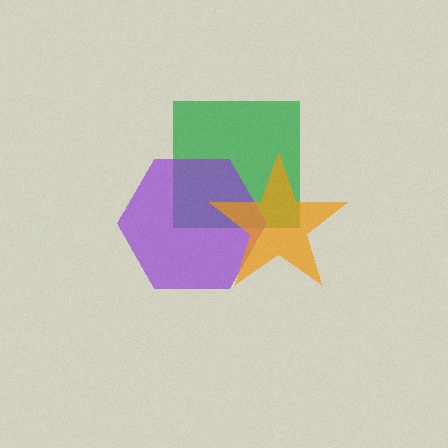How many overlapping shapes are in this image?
There are 3 overlapping shapes in the image.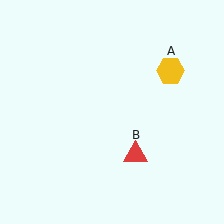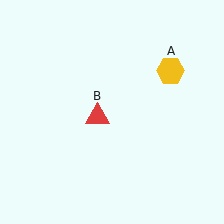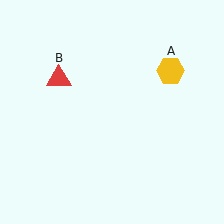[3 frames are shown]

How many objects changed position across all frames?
1 object changed position: red triangle (object B).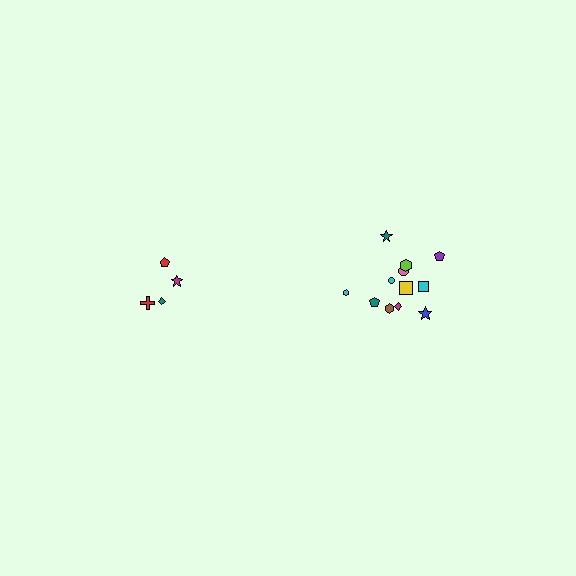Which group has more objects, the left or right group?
The right group.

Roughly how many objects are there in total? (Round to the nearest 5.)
Roughly 15 objects in total.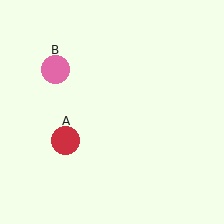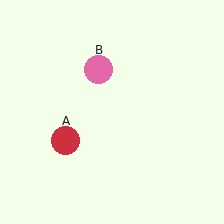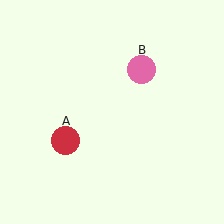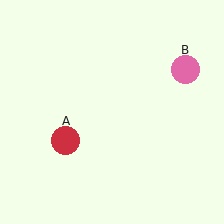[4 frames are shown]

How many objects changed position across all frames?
1 object changed position: pink circle (object B).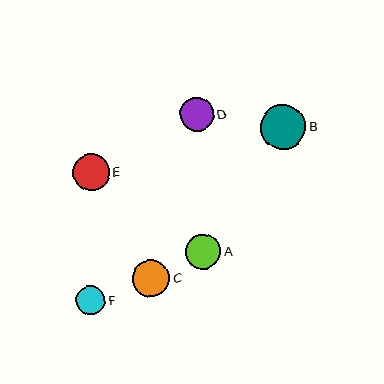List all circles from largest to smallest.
From largest to smallest: B, C, E, A, D, F.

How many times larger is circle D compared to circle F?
Circle D is approximately 1.2 times the size of circle F.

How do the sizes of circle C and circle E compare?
Circle C and circle E are approximately the same size.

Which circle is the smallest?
Circle F is the smallest with a size of approximately 29 pixels.